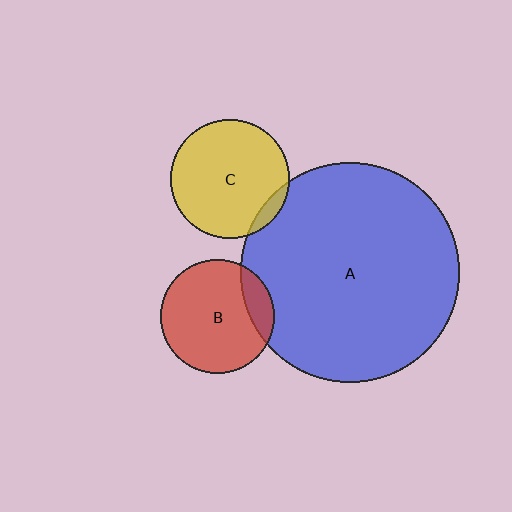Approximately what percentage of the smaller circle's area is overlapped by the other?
Approximately 15%.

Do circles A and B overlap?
Yes.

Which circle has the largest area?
Circle A (blue).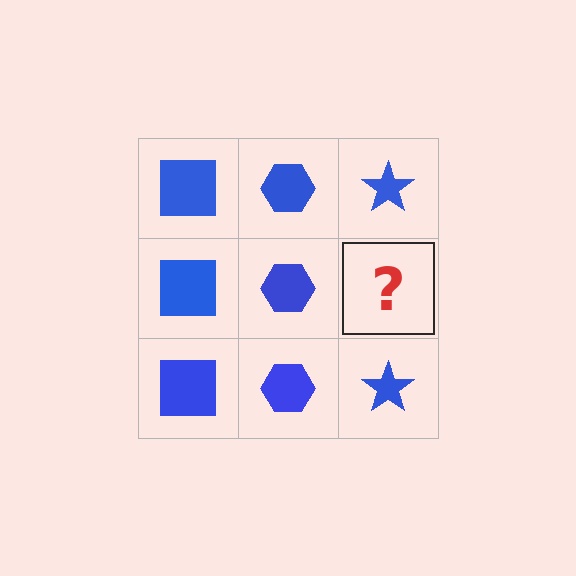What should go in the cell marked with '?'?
The missing cell should contain a blue star.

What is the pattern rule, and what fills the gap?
The rule is that each column has a consistent shape. The gap should be filled with a blue star.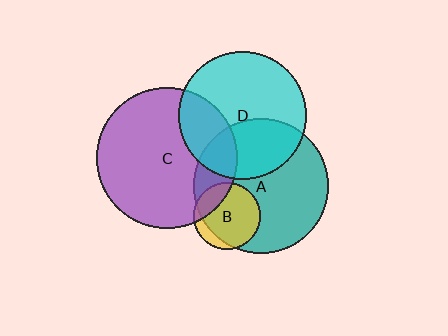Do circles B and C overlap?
Yes.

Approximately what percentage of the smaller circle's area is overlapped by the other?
Approximately 25%.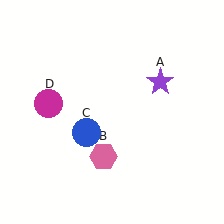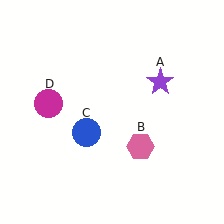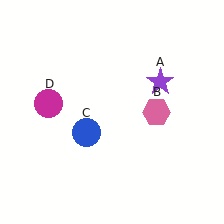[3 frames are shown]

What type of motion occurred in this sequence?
The pink hexagon (object B) rotated counterclockwise around the center of the scene.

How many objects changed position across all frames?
1 object changed position: pink hexagon (object B).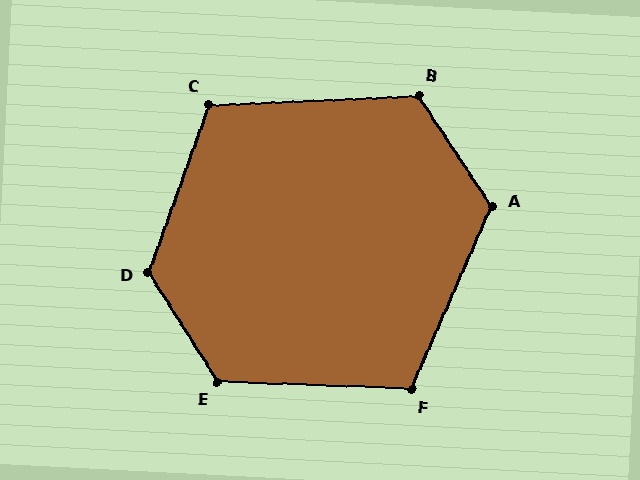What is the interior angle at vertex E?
Approximately 125 degrees (obtuse).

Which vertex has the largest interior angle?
D, at approximately 128 degrees.